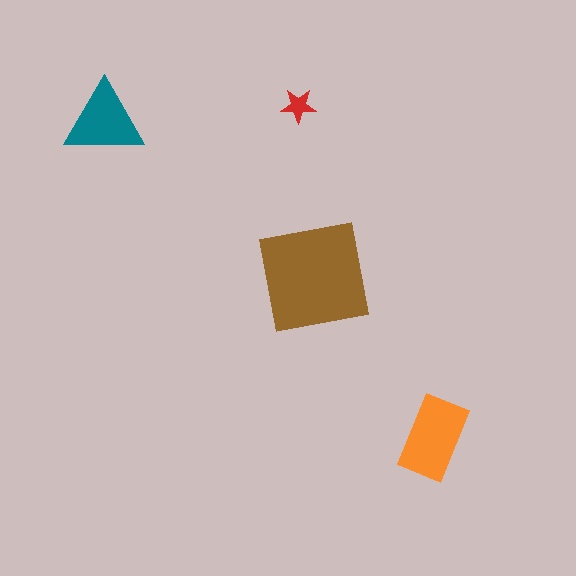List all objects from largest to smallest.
The brown square, the orange rectangle, the teal triangle, the red star.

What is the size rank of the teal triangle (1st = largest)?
3rd.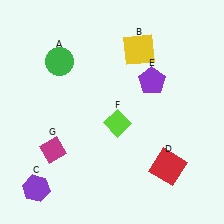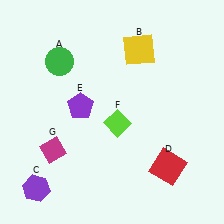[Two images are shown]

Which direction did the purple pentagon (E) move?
The purple pentagon (E) moved left.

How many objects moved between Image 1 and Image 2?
1 object moved between the two images.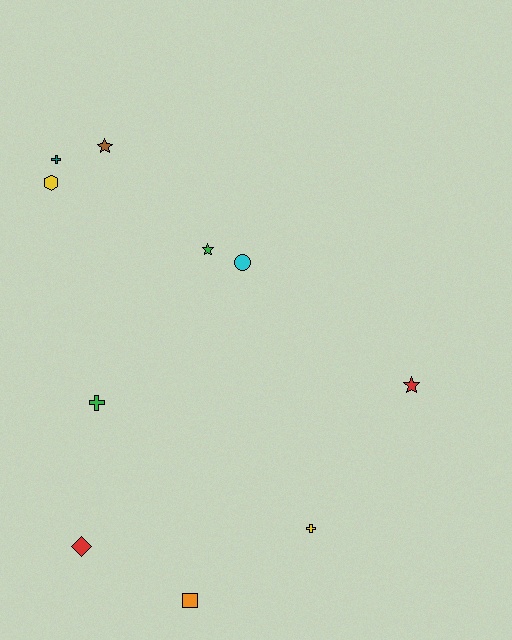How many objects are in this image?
There are 10 objects.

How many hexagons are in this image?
There is 1 hexagon.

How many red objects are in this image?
There are 2 red objects.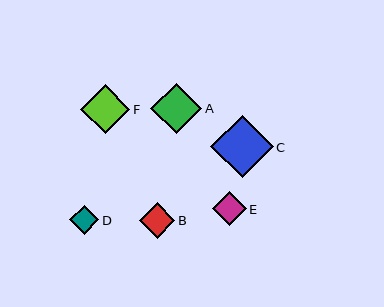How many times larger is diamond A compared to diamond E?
Diamond A is approximately 1.5 times the size of diamond E.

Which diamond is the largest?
Diamond C is the largest with a size of approximately 62 pixels.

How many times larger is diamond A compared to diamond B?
Diamond A is approximately 1.4 times the size of diamond B.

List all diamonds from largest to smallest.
From largest to smallest: C, A, F, B, E, D.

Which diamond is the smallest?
Diamond D is the smallest with a size of approximately 29 pixels.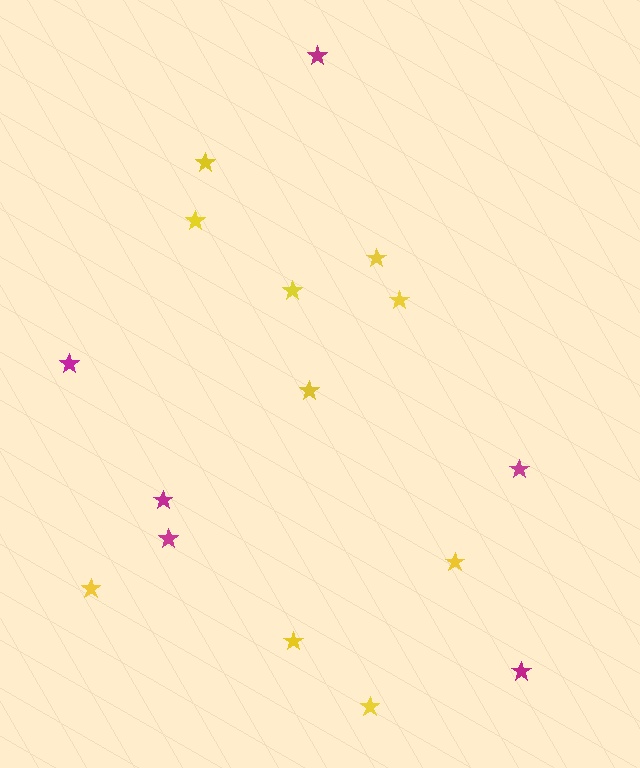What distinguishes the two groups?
There are 2 groups: one group of magenta stars (6) and one group of yellow stars (10).